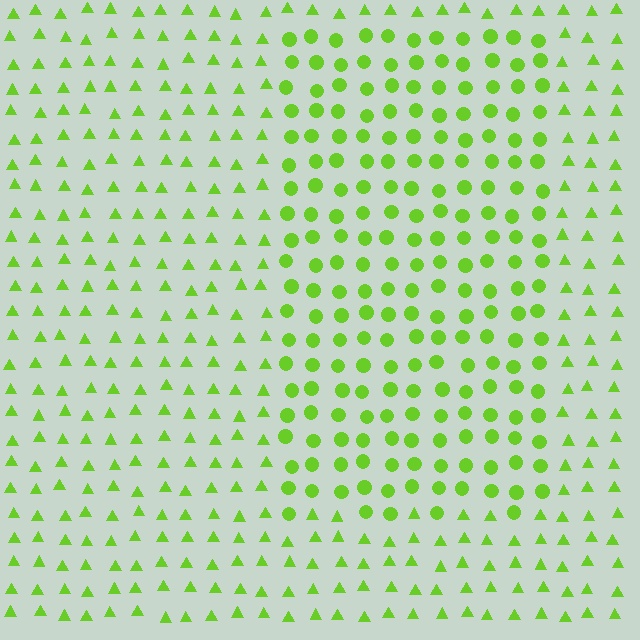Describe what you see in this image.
The image is filled with small lime elements arranged in a uniform grid. A rectangle-shaped region contains circles, while the surrounding area contains triangles. The boundary is defined purely by the change in element shape.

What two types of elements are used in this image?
The image uses circles inside the rectangle region and triangles outside it.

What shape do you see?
I see a rectangle.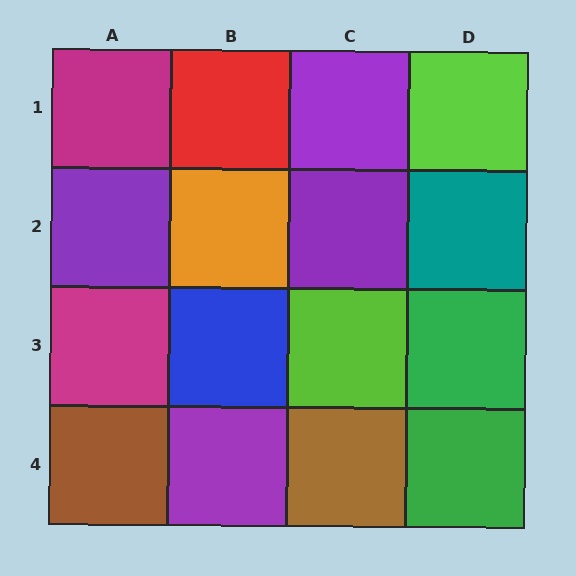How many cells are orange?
1 cell is orange.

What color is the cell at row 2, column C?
Purple.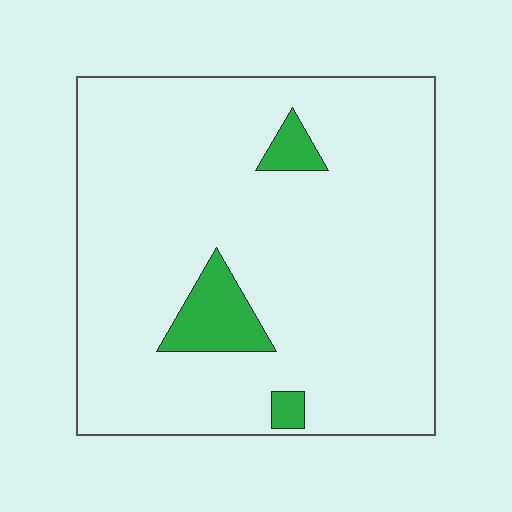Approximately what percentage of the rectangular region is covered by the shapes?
Approximately 10%.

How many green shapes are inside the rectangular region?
3.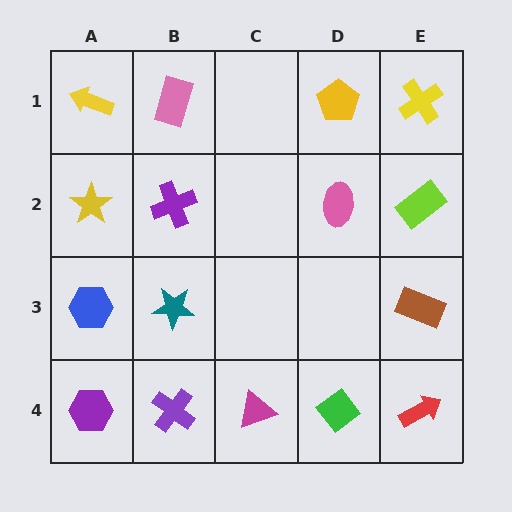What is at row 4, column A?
A purple hexagon.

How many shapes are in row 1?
4 shapes.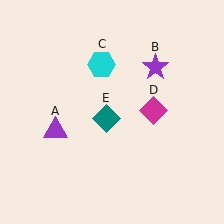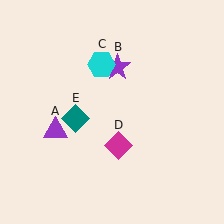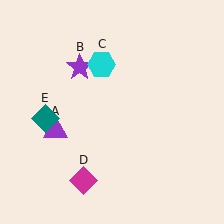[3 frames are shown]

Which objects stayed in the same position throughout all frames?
Purple triangle (object A) and cyan hexagon (object C) remained stationary.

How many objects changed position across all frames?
3 objects changed position: purple star (object B), magenta diamond (object D), teal diamond (object E).